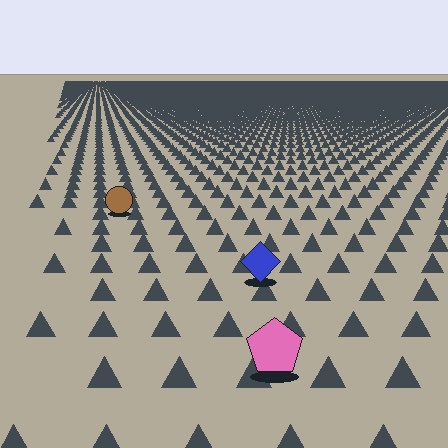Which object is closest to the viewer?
The pink pentagon is closest. The texture marks near it are larger and more spread out.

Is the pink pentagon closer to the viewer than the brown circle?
Yes. The pink pentagon is closer — you can tell from the texture gradient: the ground texture is coarser near it.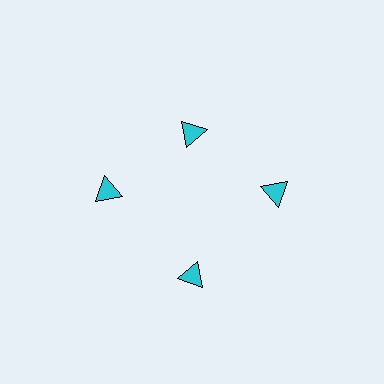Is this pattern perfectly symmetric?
No. The 4 cyan triangles are arranged in a ring, but one element near the 12 o'clock position is pulled inward toward the center, breaking the 4-fold rotational symmetry.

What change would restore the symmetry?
The symmetry would be restored by moving it outward, back onto the ring so that all 4 triangles sit at equal angles and equal distance from the center.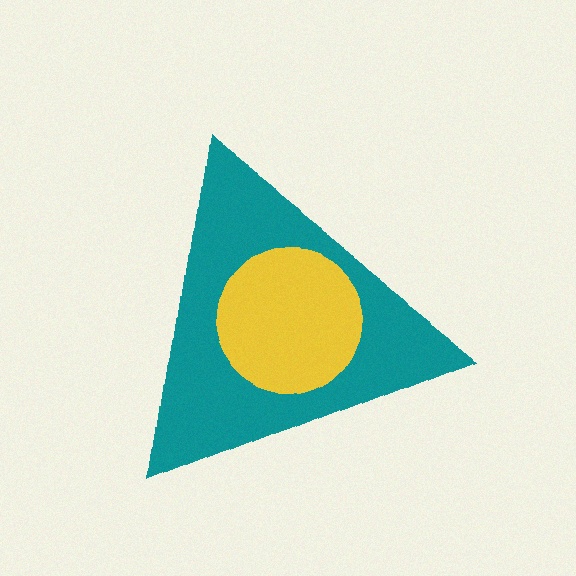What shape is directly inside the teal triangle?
The yellow circle.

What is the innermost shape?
The yellow circle.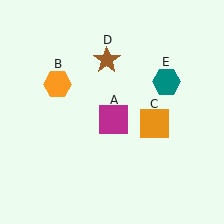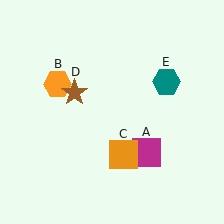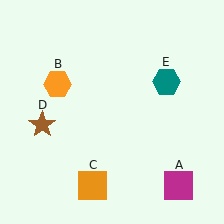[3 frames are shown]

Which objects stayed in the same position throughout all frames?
Orange hexagon (object B) and teal hexagon (object E) remained stationary.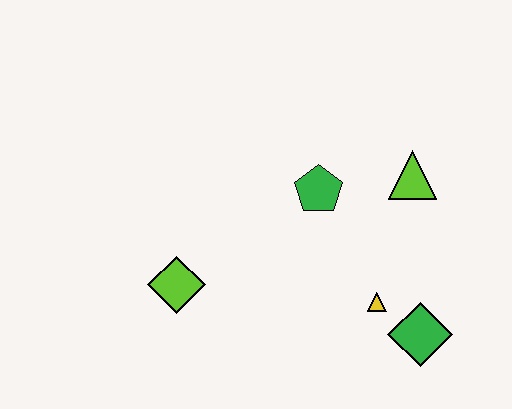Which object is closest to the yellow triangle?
The green diamond is closest to the yellow triangle.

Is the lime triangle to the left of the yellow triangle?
No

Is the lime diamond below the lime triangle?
Yes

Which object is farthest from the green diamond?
The lime diamond is farthest from the green diamond.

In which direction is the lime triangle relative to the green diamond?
The lime triangle is above the green diamond.